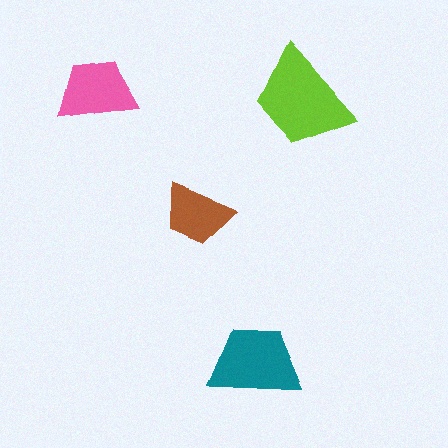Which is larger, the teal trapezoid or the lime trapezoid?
The lime one.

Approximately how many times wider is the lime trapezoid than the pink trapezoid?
About 1.5 times wider.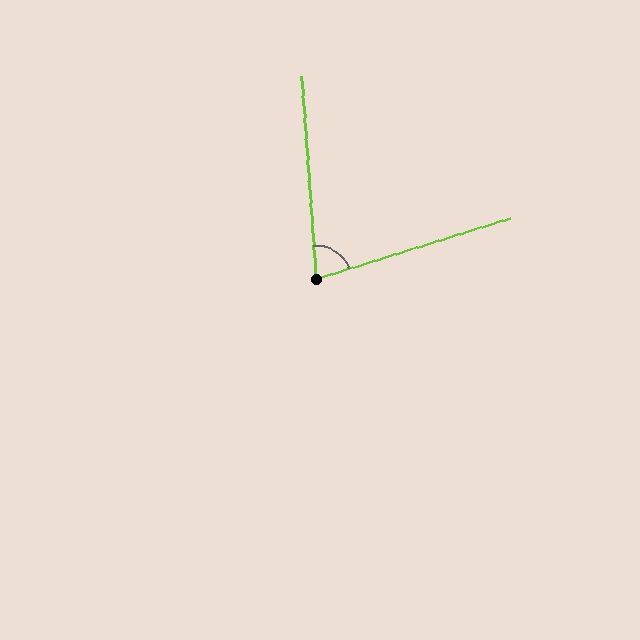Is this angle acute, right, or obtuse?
It is acute.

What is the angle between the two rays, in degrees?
Approximately 77 degrees.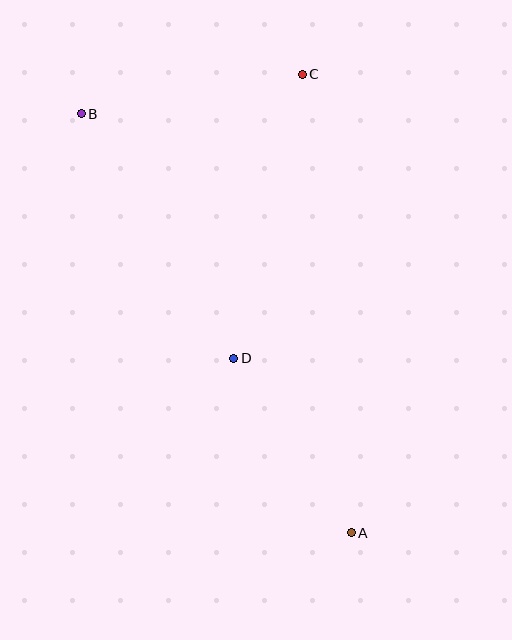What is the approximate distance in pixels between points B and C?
The distance between B and C is approximately 225 pixels.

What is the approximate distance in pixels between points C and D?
The distance between C and D is approximately 292 pixels.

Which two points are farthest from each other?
Points A and B are farthest from each other.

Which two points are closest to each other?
Points A and D are closest to each other.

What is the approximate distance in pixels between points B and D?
The distance between B and D is approximately 288 pixels.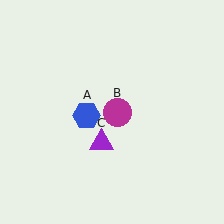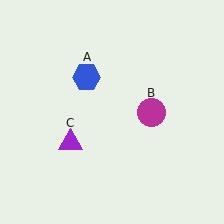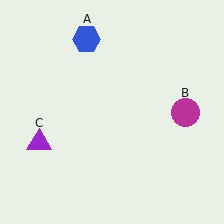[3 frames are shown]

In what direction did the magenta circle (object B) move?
The magenta circle (object B) moved right.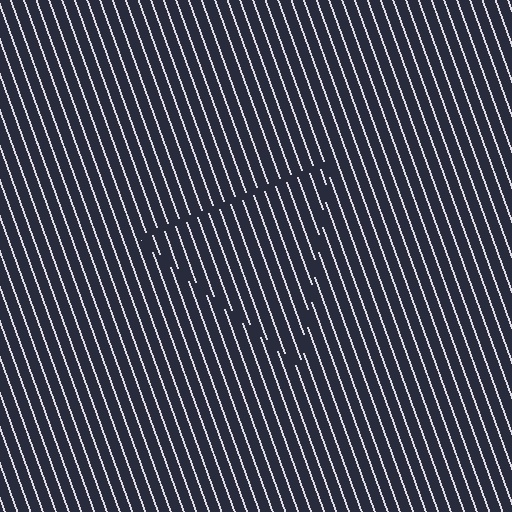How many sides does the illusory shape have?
3 sides — the line-ends trace a triangle.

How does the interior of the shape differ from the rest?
The interior of the shape contains the same grating, shifted by half a period — the contour is defined by the phase discontinuity where line-ends from the inner and outer gratings abut.